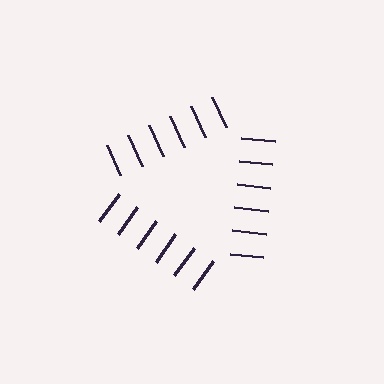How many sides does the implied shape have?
3 sides — the line-ends trace a triangle.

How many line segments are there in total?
18 — 6 along each of the 3 edges.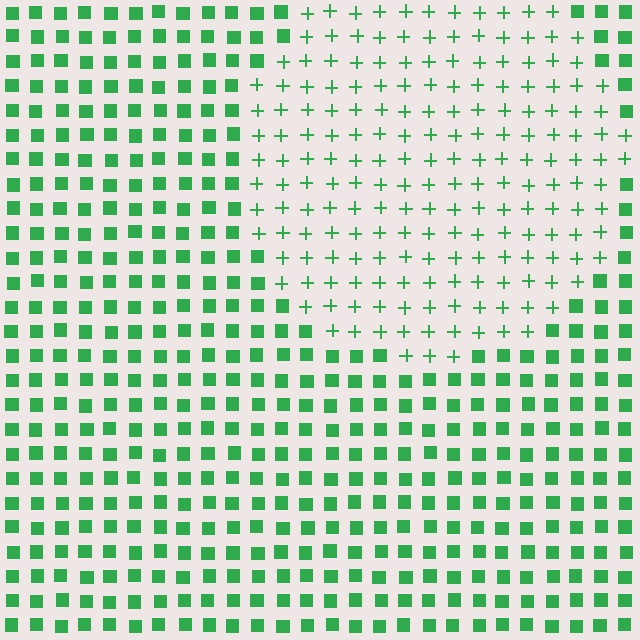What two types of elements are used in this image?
The image uses plus signs inside the circle region and squares outside it.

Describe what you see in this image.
The image is filled with small green elements arranged in a uniform grid. A circle-shaped region contains plus signs, while the surrounding area contains squares. The boundary is defined purely by the change in element shape.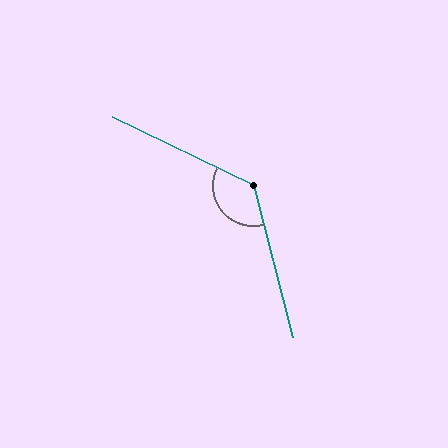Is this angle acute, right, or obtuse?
It is obtuse.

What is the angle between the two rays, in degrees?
Approximately 130 degrees.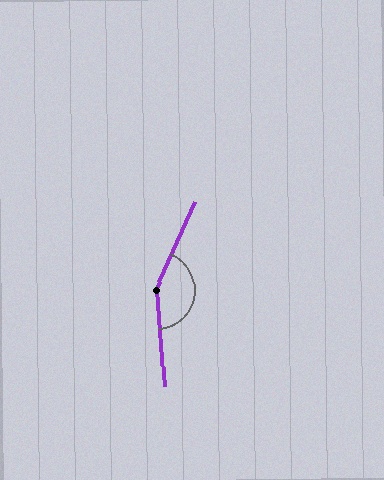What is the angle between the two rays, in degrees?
Approximately 152 degrees.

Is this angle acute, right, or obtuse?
It is obtuse.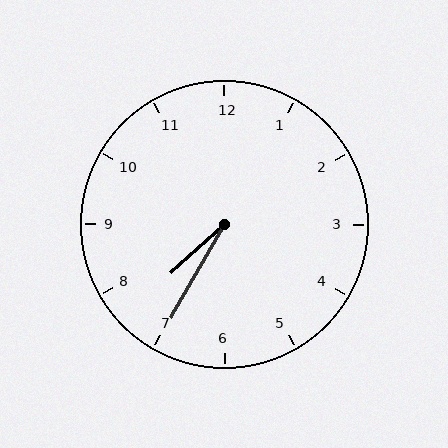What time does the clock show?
7:35.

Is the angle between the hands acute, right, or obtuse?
It is acute.